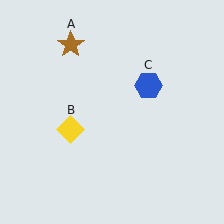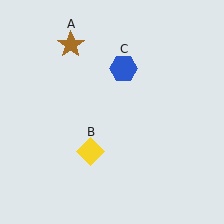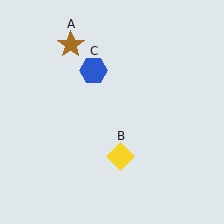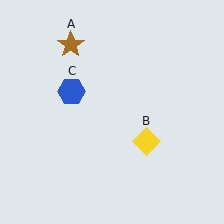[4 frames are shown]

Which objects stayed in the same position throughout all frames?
Brown star (object A) remained stationary.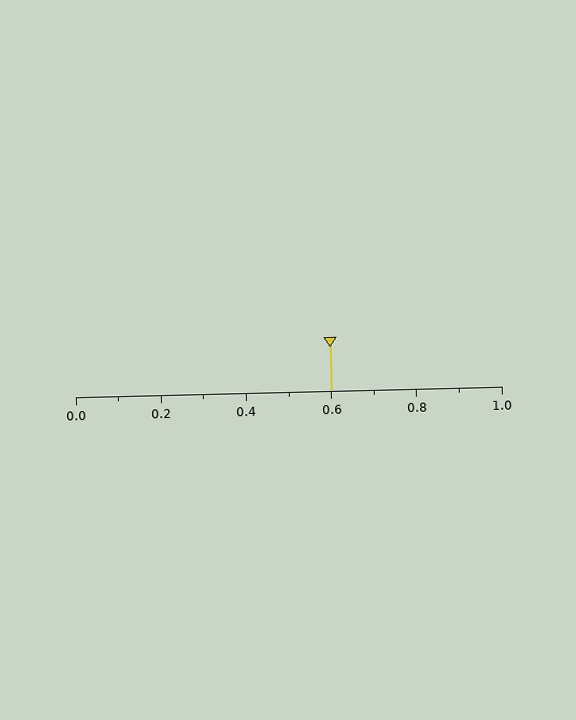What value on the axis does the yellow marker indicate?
The marker indicates approximately 0.6.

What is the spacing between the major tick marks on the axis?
The major ticks are spaced 0.2 apart.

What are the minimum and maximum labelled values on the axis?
The axis runs from 0.0 to 1.0.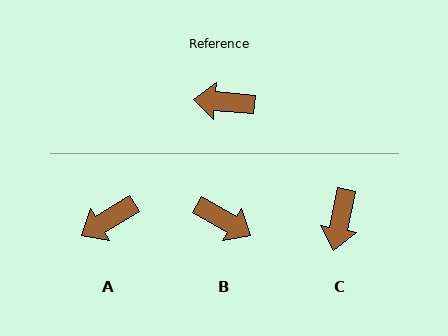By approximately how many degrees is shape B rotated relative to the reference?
Approximately 156 degrees counter-clockwise.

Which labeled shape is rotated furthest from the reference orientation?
B, about 156 degrees away.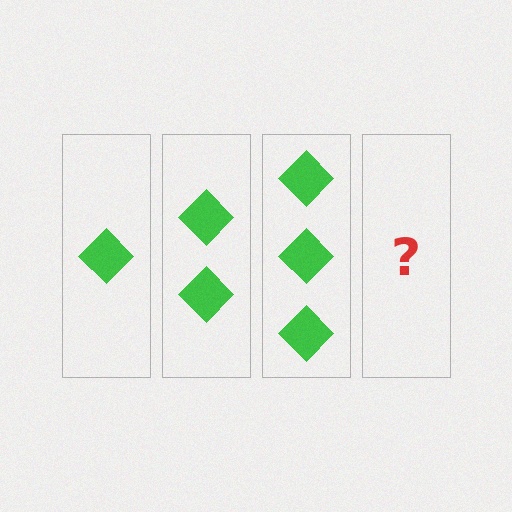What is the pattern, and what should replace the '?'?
The pattern is that each step adds one more diamond. The '?' should be 4 diamonds.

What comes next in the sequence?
The next element should be 4 diamonds.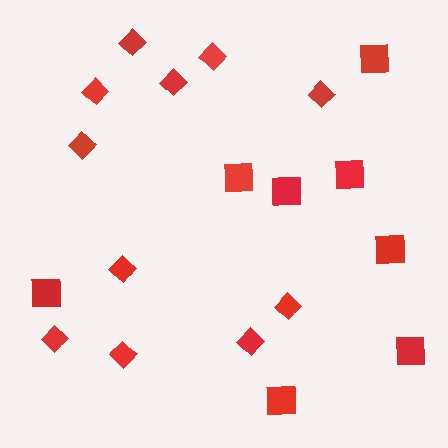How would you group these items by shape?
There are 2 groups: one group of squares (8) and one group of diamonds (11).